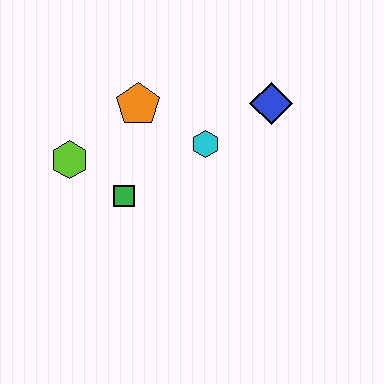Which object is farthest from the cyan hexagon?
The lime hexagon is farthest from the cyan hexagon.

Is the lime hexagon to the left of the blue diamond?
Yes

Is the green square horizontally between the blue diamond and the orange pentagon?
No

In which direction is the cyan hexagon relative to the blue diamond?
The cyan hexagon is to the left of the blue diamond.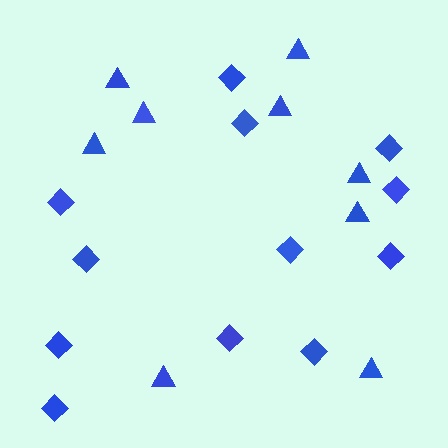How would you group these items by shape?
There are 2 groups: one group of triangles (9) and one group of diamonds (12).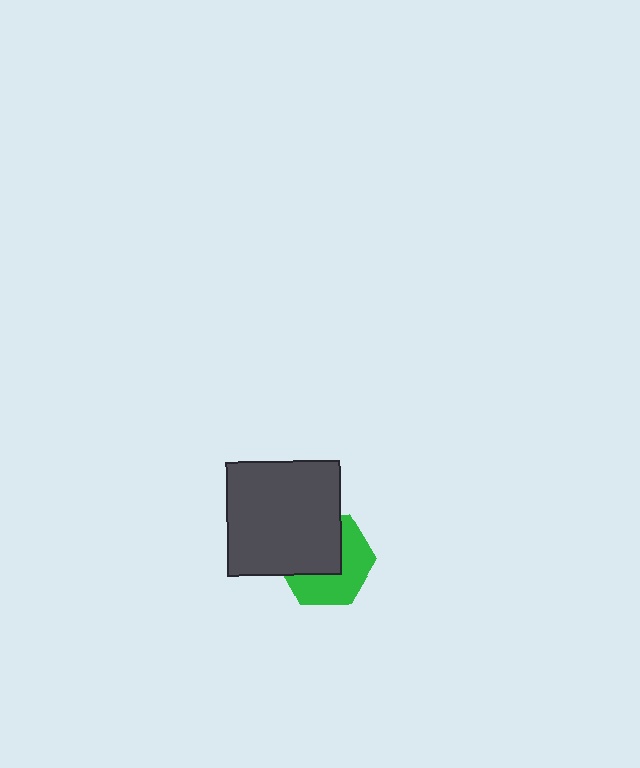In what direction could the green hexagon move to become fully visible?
The green hexagon could move toward the lower-right. That would shift it out from behind the dark gray rectangle entirely.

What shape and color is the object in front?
The object in front is a dark gray rectangle.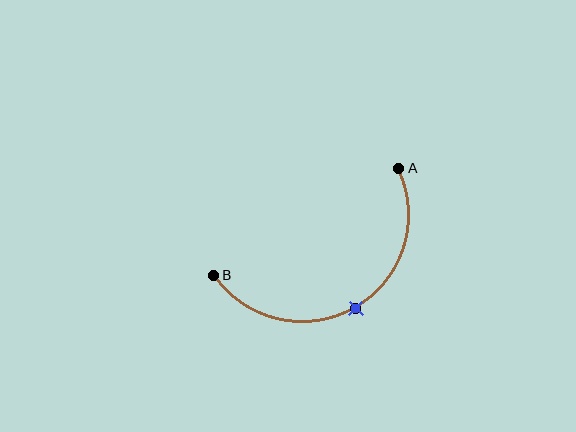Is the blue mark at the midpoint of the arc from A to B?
Yes. The blue mark lies on the arc at equal arc-length from both A and B — it is the arc midpoint.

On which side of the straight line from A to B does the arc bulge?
The arc bulges below the straight line connecting A and B.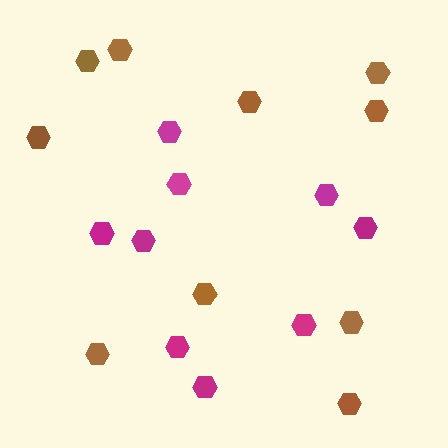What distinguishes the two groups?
There are 2 groups: one group of brown hexagons (10) and one group of magenta hexagons (9).